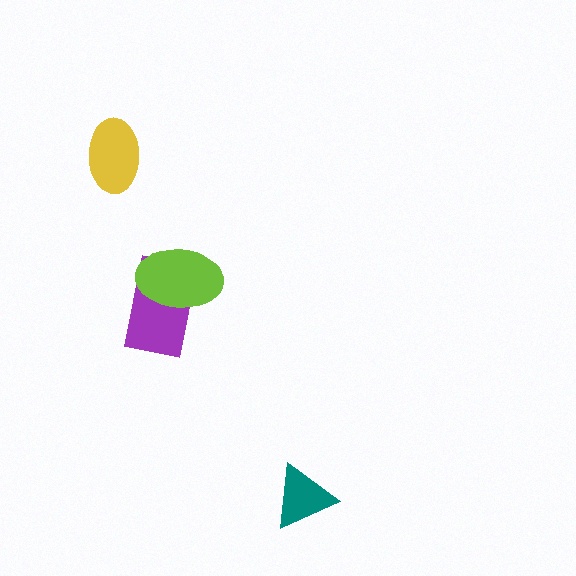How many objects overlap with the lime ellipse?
1 object overlaps with the lime ellipse.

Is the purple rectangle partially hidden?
Yes, it is partially covered by another shape.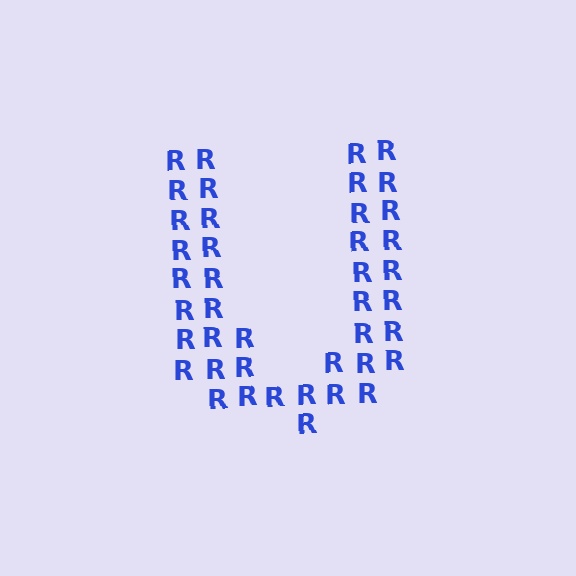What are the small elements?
The small elements are letter R's.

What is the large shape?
The large shape is the letter U.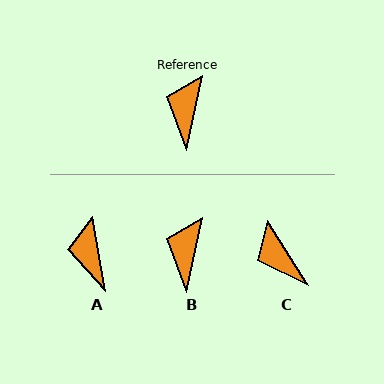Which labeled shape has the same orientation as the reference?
B.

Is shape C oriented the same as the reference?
No, it is off by about 44 degrees.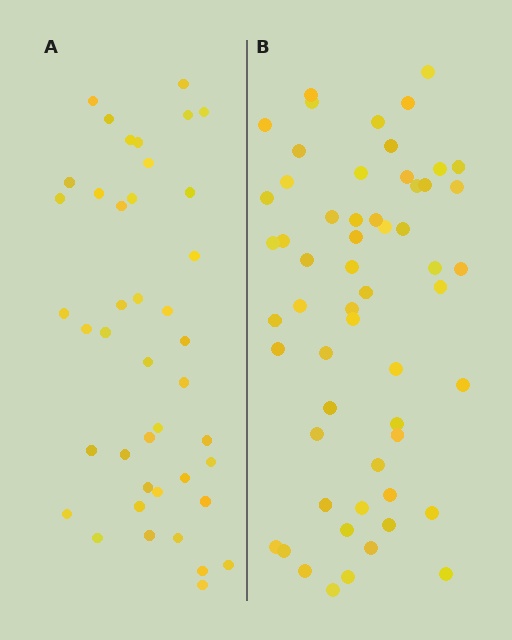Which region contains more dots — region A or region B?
Region B (the right region) has more dots.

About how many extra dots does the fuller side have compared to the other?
Region B has approximately 15 more dots than region A.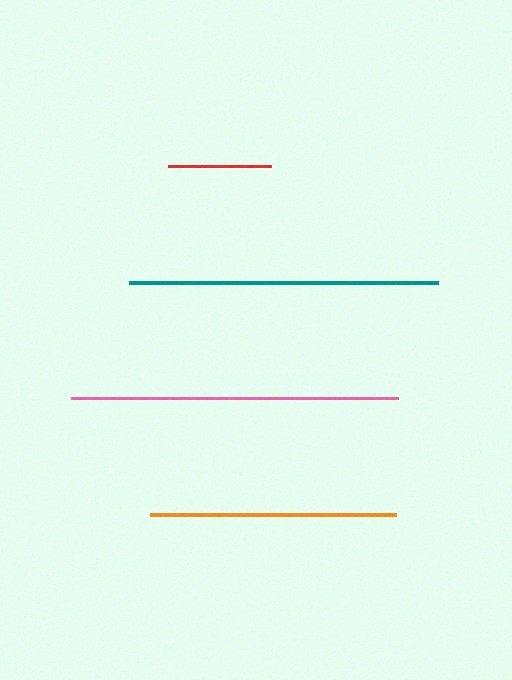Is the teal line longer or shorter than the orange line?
The teal line is longer than the orange line.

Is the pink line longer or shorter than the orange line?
The pink line is longer than the orange line.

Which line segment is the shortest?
The red line is the shortest at approximately 103 pixels.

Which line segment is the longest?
The pink line is the longest at approximately 327 pixels.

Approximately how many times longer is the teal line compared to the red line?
The teal line is approximately 3.0 times the length of the red line.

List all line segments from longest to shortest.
From longest to shortest: pink, teal, orange, red.